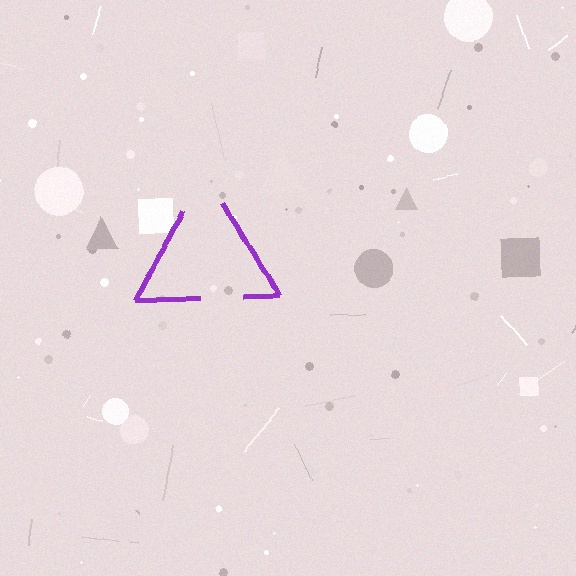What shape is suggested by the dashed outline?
The dashed outline suggests a triangle.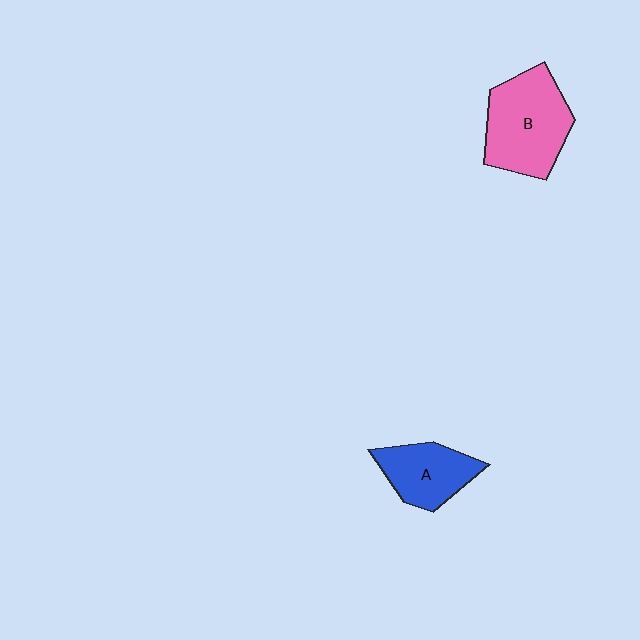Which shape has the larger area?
Shape B (pink).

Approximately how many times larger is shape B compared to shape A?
Approximately 1.5 times.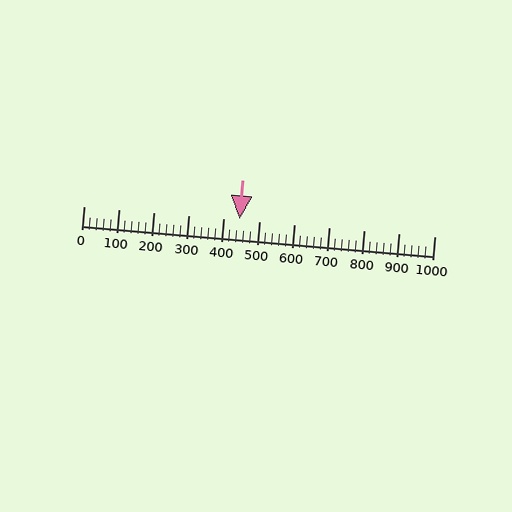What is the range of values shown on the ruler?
The ruler shows values from 0 to 1000.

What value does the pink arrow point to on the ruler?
The pink arrow points to approximately 444.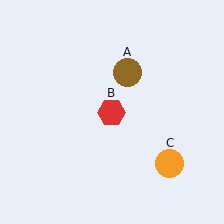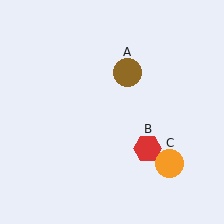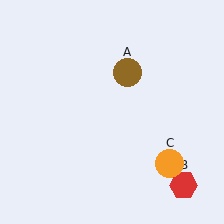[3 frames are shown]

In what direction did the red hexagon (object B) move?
The red hexagon (object B) moved down and to the right.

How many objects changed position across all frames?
1 object changed position: red hexagon (object B).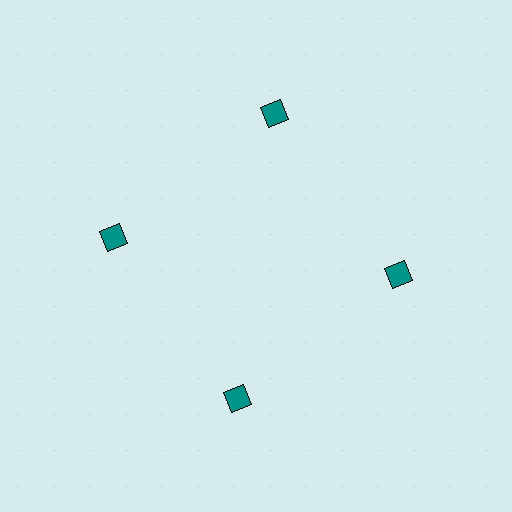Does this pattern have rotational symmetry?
Yes, this pattern has 4-fold rotational symmetry. It looks the same after rotating 90 degrees around the center.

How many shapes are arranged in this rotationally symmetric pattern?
There are 4 shapes, arranged in 4 groups of 1.